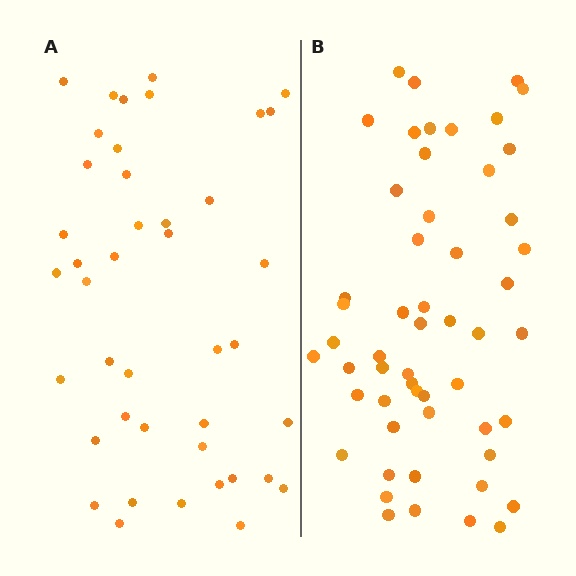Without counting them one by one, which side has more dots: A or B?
Region B (the right region) has more dots.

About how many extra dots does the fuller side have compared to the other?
Region B has roughly 12 or so more dots than region A.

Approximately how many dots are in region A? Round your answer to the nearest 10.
About 40 dots. (The exact count is 42, which rounds to 40.)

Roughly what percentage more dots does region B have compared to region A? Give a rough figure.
About 30% more.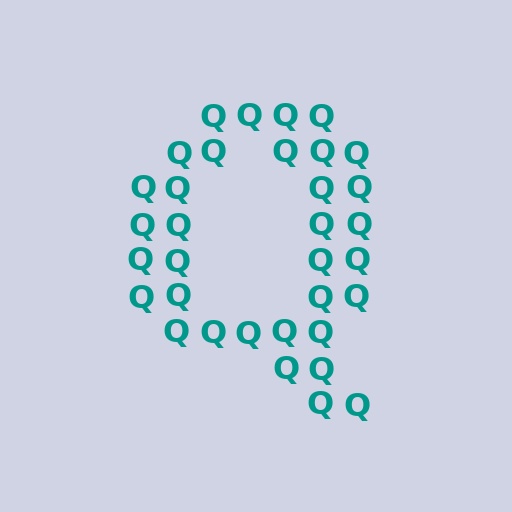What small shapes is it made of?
It is made of small letter Q's.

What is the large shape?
The large shape is the letter Q.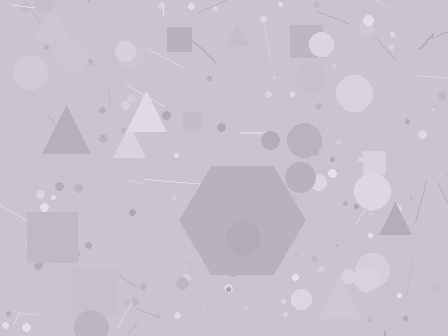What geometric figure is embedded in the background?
A hexagon is embedded in the background.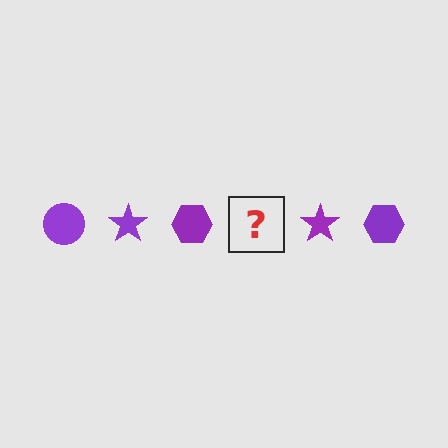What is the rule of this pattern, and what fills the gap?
The rule is that the pattern cycles through circle, star, hexagon shapes in purple. The gap should be filled with a purple circle.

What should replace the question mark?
The question mark should be replaced with a purple circle.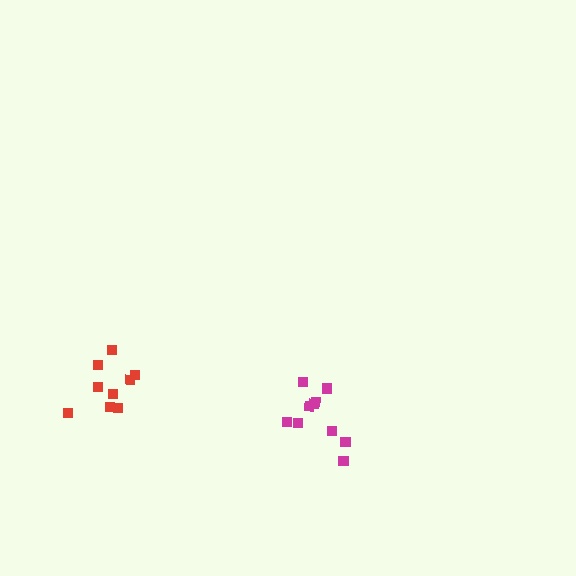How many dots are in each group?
Group 1: 9 dots, Group 2: 10 dots (19 total).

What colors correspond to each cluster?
The clusters are colored: red, magenta.